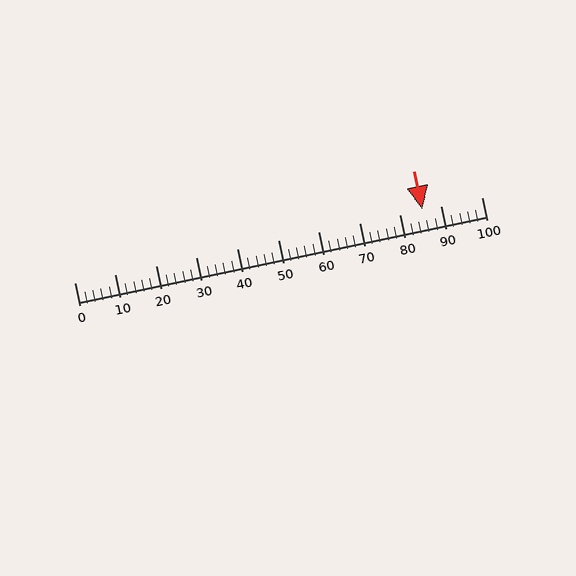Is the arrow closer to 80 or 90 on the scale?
The arrow is closer to 90.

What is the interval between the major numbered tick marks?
The major tick marks are spaced 10 units apart.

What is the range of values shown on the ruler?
The ruler shows values from 0 to 100.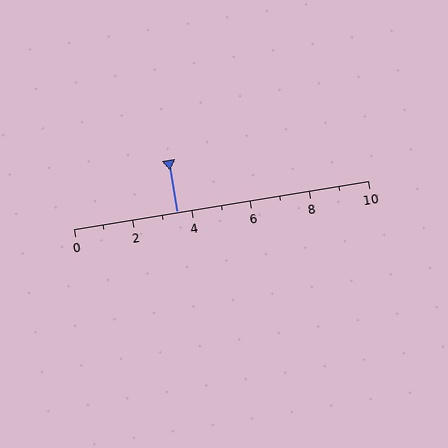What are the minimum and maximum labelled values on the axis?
The axis runs from 0 to 10.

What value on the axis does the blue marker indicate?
The marker indicates approximately 3.5.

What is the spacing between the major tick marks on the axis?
The major ticks are spaced 2 apart.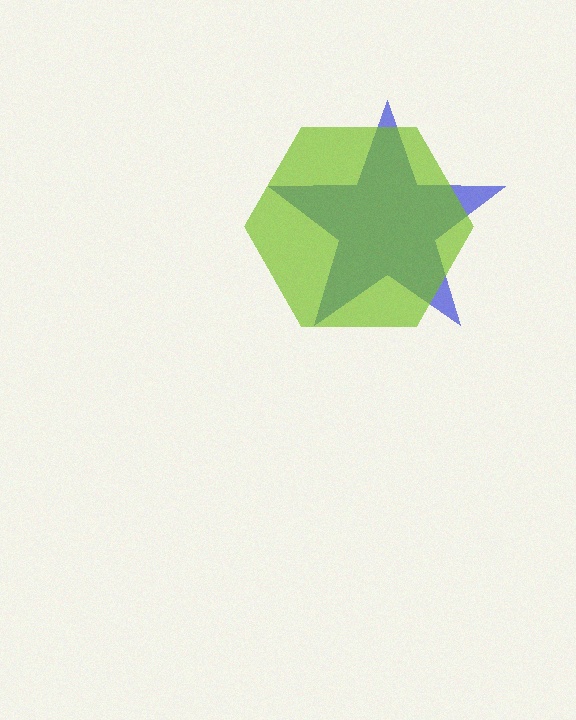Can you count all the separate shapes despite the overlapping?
Yes, there are 2 separate shapes.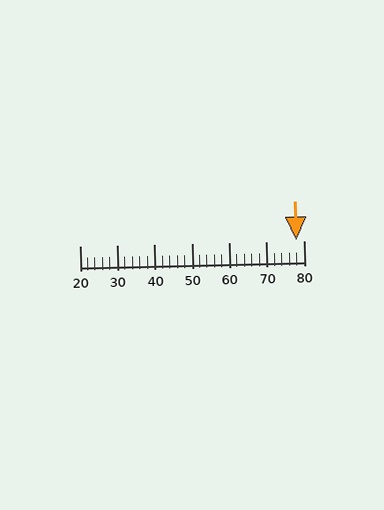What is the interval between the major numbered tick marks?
The major tick marks are spaced 10 units apart.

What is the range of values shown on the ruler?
The ruler shows values from 20 to 80.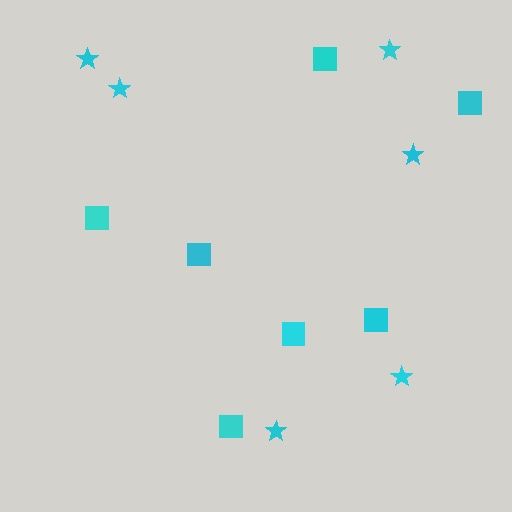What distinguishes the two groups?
There are 2 groups: one group of squares (7) and one group of stars (6).